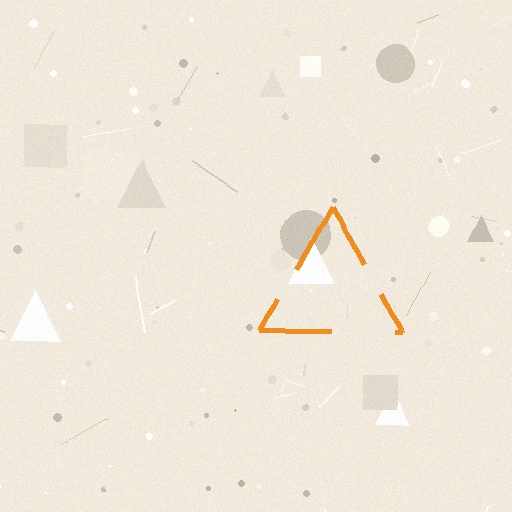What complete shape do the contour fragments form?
The contour fragments form a triangle.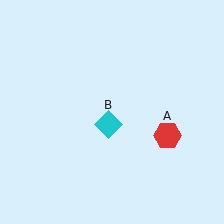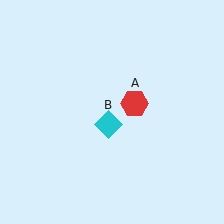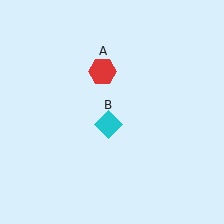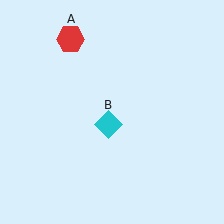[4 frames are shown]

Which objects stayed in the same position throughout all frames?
Cyan diamond (object B) remained stationary.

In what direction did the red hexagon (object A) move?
The red hexagon (object A) moved up and to the left.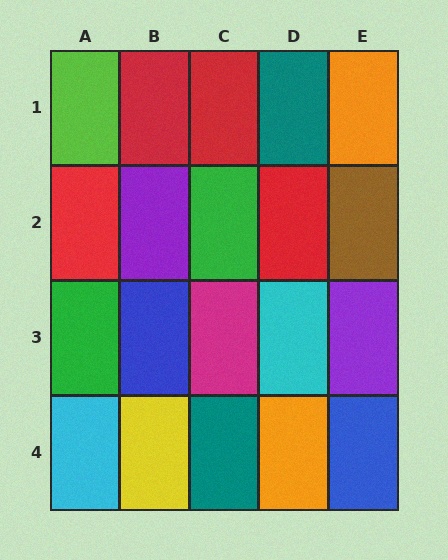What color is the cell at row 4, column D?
Orange.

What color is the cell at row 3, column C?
Magenta.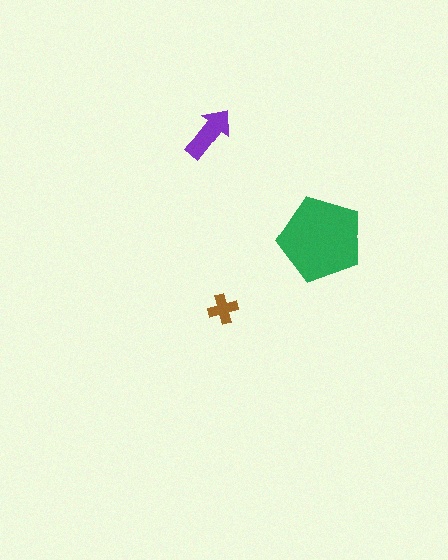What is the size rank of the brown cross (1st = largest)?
3rd.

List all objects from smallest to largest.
The brown cross, the purple arrow, the green pentagon.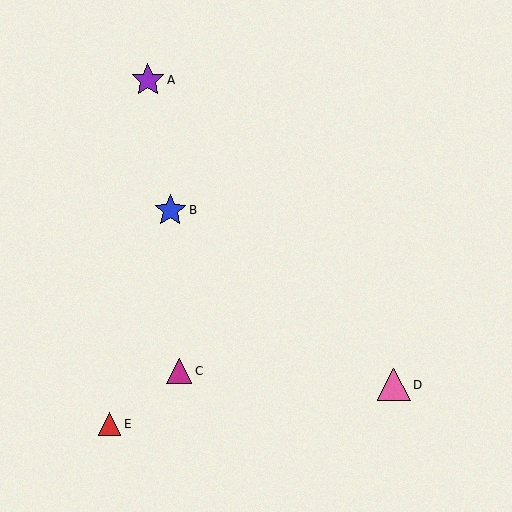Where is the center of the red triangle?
The center of the red triangle is at (110, 424).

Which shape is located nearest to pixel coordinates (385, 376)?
The pink triangle (labeled D) at (394, 385) is nearest to that location.